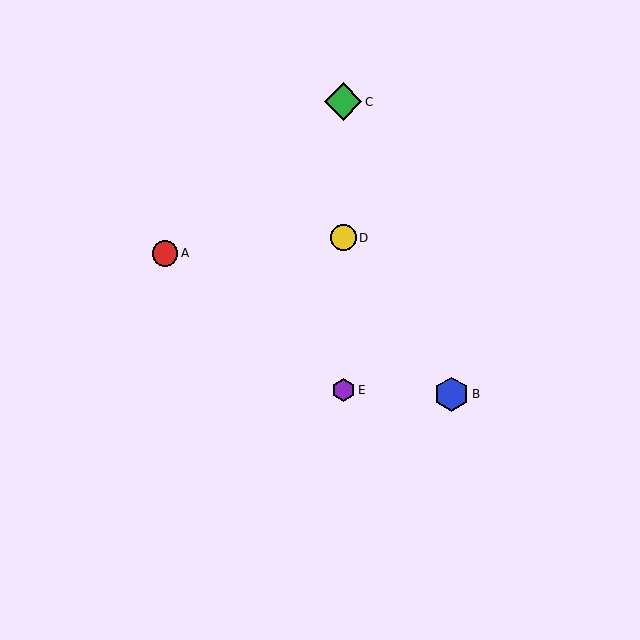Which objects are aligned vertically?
Objects C, D, E are aligned vertically.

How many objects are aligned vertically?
3 objects (C, D, E) are aligned vertically.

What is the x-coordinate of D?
Object D is at x≈343.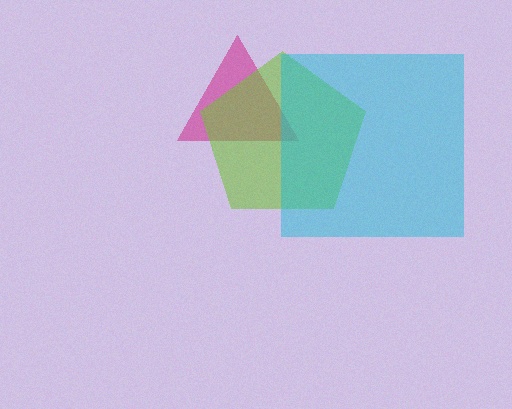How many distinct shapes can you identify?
There are 3 distinct shapes: a magenta triangle, a lime pentagon, a cyan square.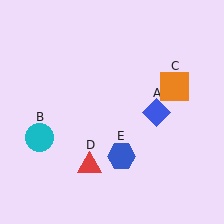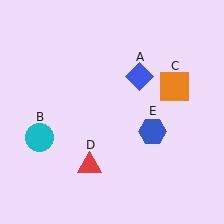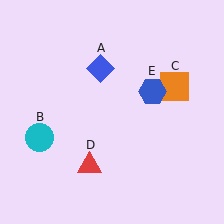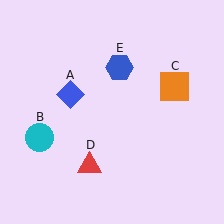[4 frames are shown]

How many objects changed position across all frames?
2 objects changed position: blue diamond (object A), blue hexagon (object E).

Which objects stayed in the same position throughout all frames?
Cyan circle (object B) and orange square (object C) and red triangle (object D) remained stationary.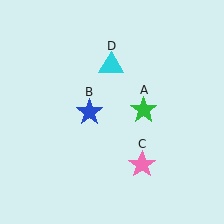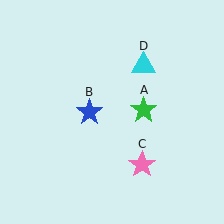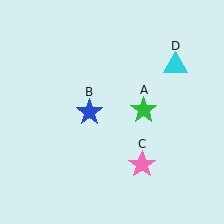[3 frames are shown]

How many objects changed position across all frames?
1 object changed position: cyan triangle (object D).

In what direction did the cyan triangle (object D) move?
The cyan triangle (object D) moved right.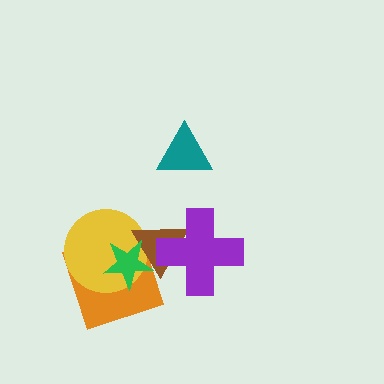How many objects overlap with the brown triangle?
4 objects overlap with the brown triangle.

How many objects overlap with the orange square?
3 objects overlap with the orange square.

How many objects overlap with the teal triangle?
0 objects overlap with the teal triangle.